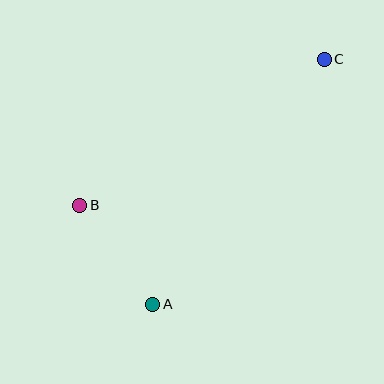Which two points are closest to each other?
Points A and B are closest to each other.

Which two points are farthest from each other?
Points A and C are farthest from each other.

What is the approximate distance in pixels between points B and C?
The distance between B and C is approximately 285 pixels.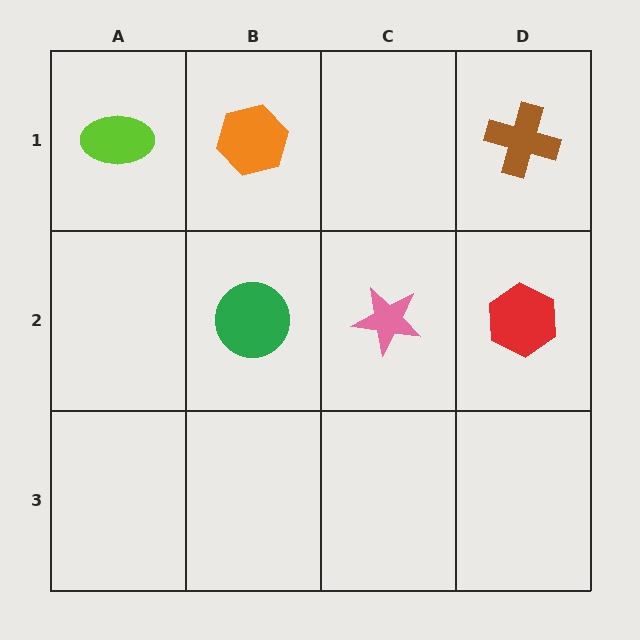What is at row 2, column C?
A pink star.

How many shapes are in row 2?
3 shapes.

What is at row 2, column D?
A red hexagon.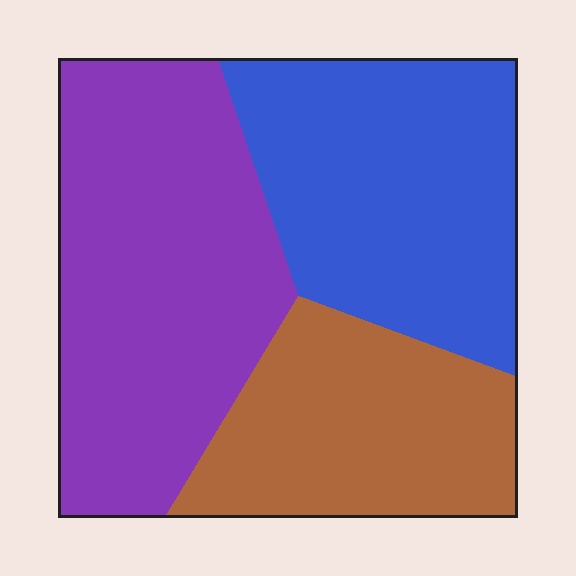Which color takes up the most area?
Purple, at roughly 40%.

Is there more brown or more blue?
Blue.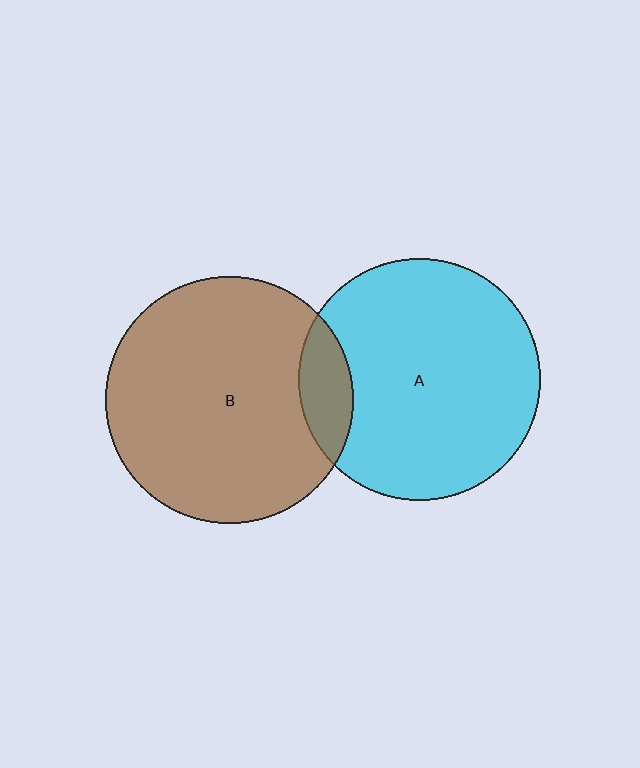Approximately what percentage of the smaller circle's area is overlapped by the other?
Approximately 10%.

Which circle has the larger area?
Circle B (brown).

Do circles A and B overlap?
Yes.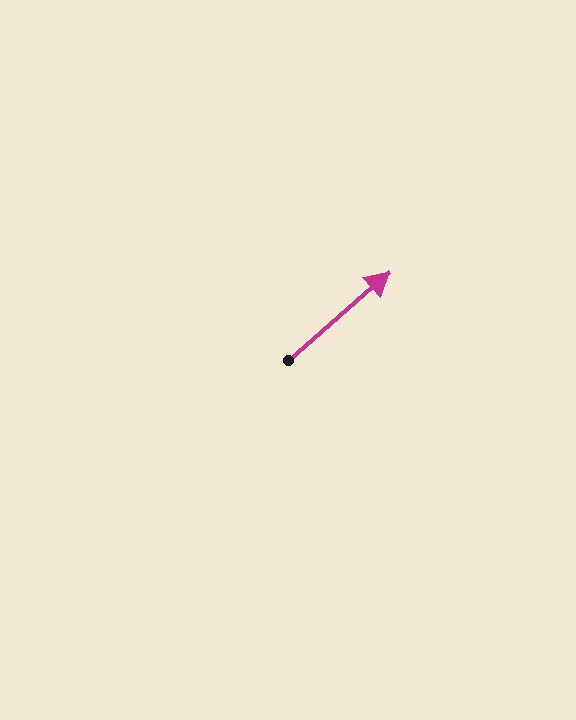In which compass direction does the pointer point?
Northeast.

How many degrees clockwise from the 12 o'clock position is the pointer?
Approximately 49 degrees.